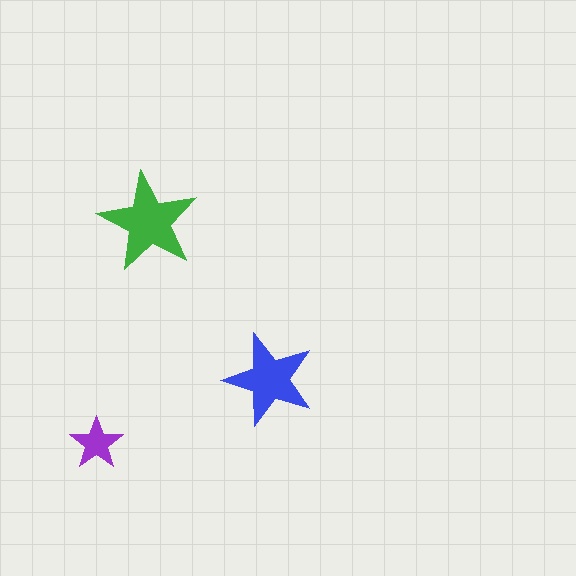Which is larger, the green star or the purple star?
The green one.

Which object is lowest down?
The purple star is bottommost.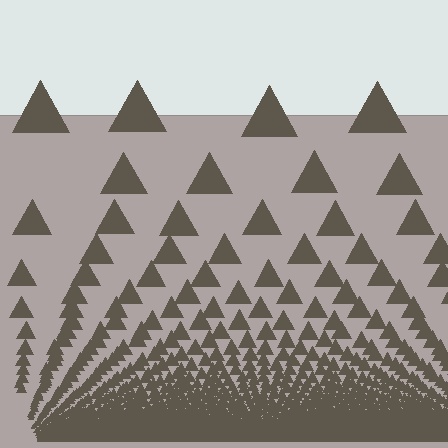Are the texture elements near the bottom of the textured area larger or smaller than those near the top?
Smaller. The gradient is inverted — elements near the bottom are smaller and denser.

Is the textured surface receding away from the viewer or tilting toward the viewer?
The surface appears to tilt toward the viewer. Texture elements get larger and sparser toward the top.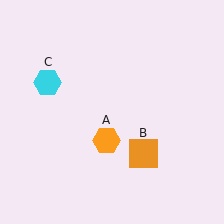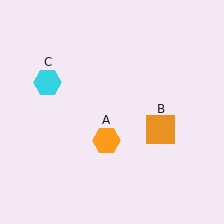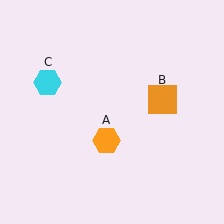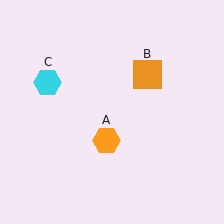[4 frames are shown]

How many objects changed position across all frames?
1 object changed position: orange square (object B).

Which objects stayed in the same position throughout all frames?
Orange hexagon (object A) and cyan hexagon (object C) remained stationary.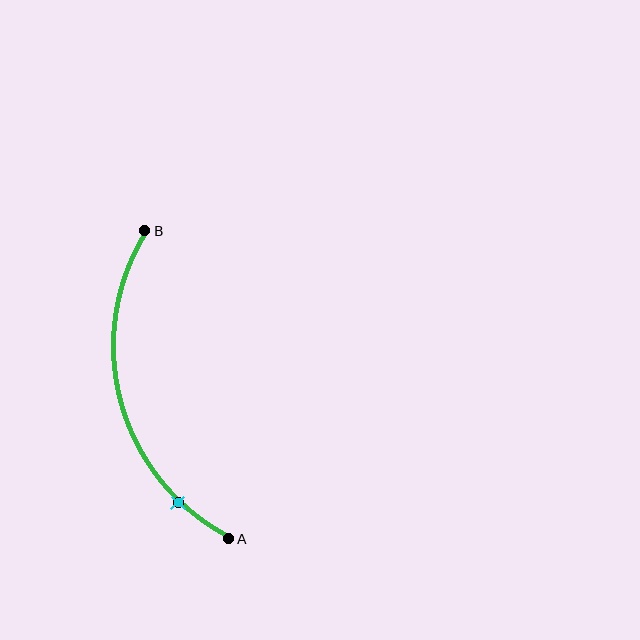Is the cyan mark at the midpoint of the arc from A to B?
No. The cyan mark lies on the arc but is closer to endpoint A. The arc midpoint would be at the point on the curve equidistant along the arc from both A and B.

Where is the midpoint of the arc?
The arc midpoint is the point on the curve farthest from the straight line joining A and B. It sits to the left of that line.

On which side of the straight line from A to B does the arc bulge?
The arc bulges to the left of the straight line connecting A and B.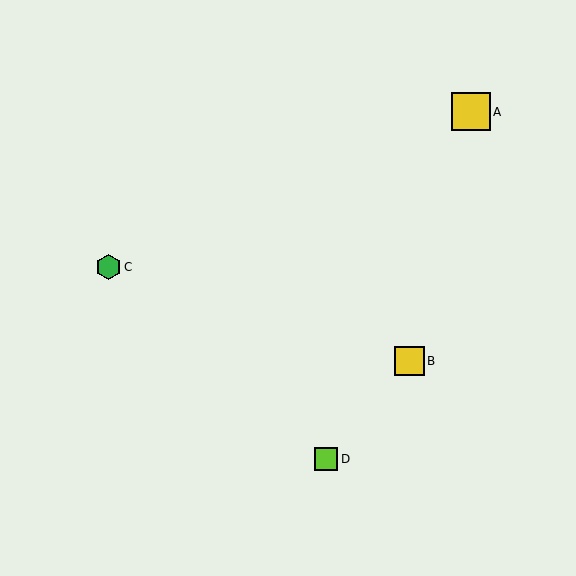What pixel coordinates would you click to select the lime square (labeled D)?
Click at (326, 459) to select the lime square D.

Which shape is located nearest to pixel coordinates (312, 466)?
The lime square (labeled D) at (326, 459) is nearest to that location.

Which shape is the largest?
The yellow square (labeled A) is the largest.